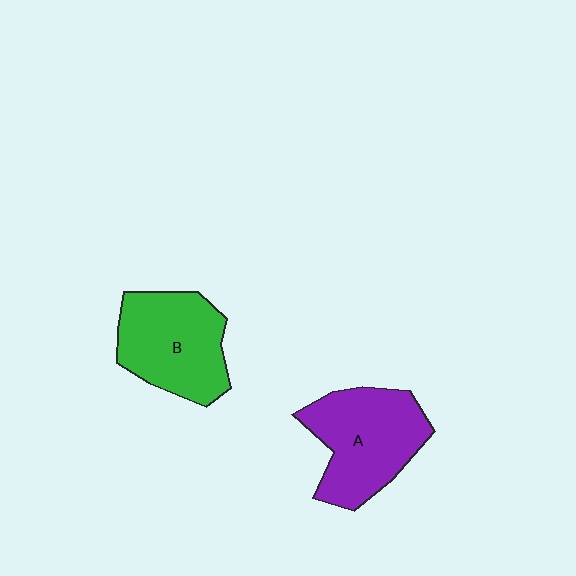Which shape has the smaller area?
Shape B (green).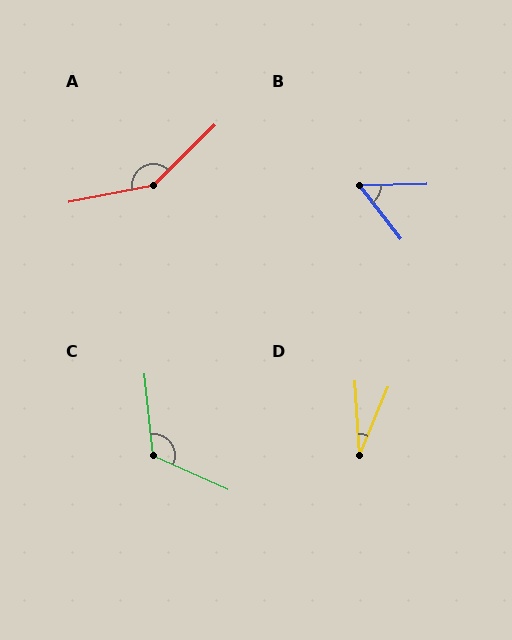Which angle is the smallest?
D, at approximately 26 degrees.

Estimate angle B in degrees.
Approximately 53 degrees.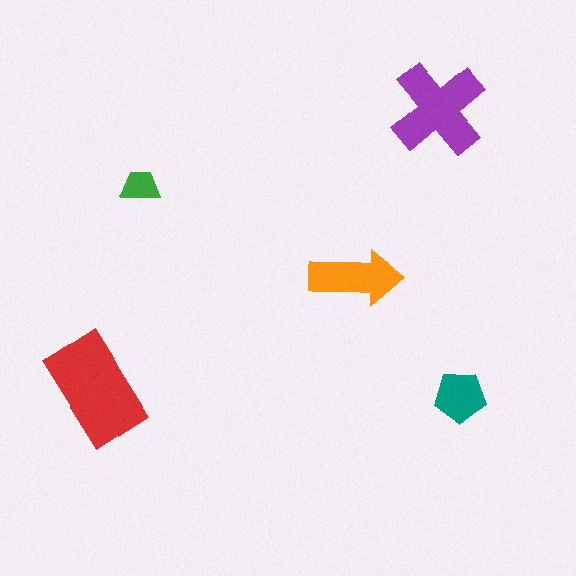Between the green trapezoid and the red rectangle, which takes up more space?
The red rectangle.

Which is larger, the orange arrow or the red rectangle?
The red rectangle.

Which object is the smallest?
The green trapezoid.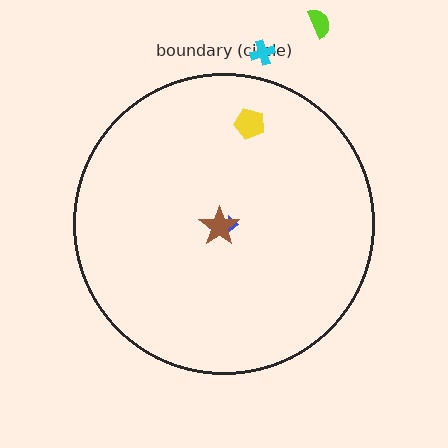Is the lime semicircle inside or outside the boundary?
Outside.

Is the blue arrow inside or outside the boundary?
Inside.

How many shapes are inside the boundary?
3 inside, 2 outside.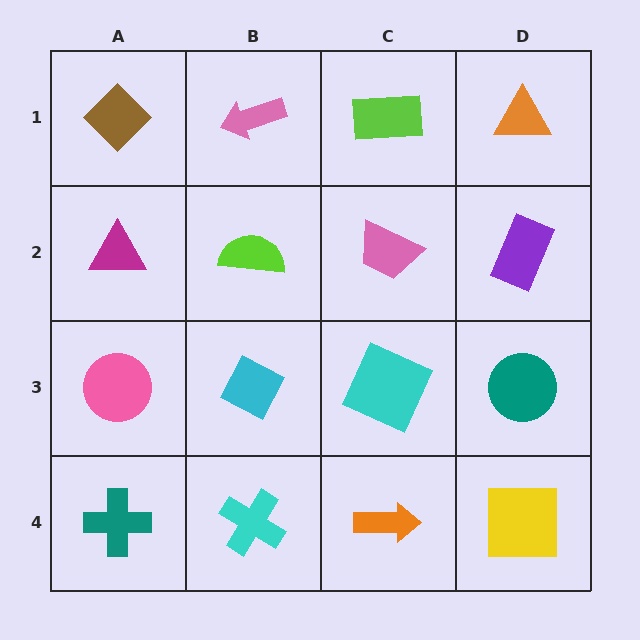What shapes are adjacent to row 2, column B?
A pink arrow (row 1, column B), a cyan diamond (row 3, column B), a magenta triangle (row 2, column A), a pink trapezoid (row 2, column C).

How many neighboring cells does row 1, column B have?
3.